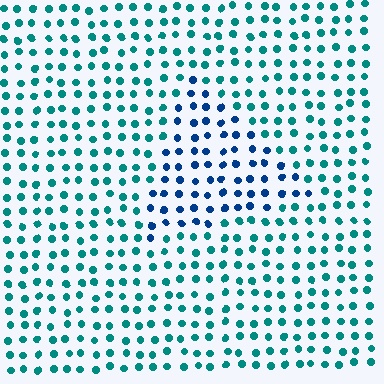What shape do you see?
I see a triangle.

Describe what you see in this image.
The image is filled with small teal elements in a uniform arrangement. A triangle-shaped region is visible where the elements are tinted to a slightly different hue, forming a subtle color boundary.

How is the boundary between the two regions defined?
The boundary is defined purely by a slight shift in hue (about 40 degrees). Spacing, size, and orientation are identical on both sides.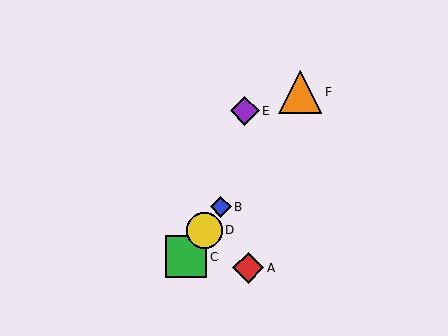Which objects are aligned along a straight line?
Objects B, C, D, F are aligned along a straight line.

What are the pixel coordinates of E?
Object E is at (245, 111).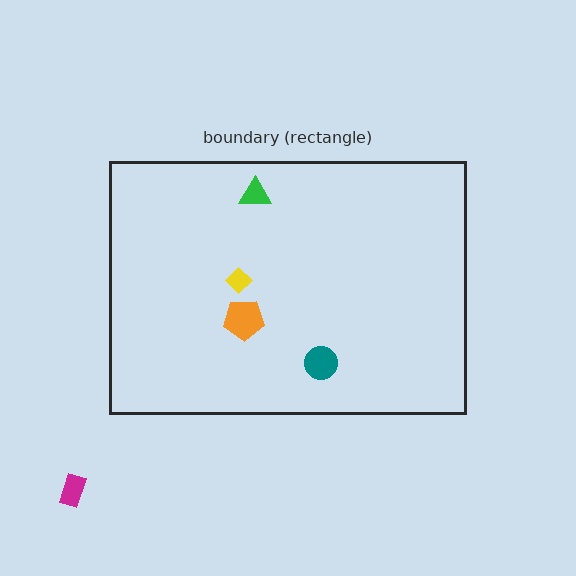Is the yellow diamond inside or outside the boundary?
Inside.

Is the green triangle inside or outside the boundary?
Inside.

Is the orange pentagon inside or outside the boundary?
Inside.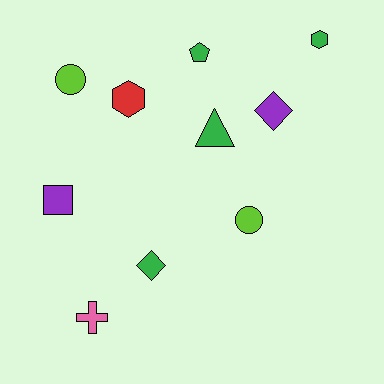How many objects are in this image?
There are 10 objects.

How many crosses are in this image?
There is 1 cross.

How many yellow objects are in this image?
There are no yellow objects.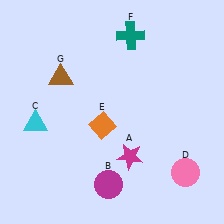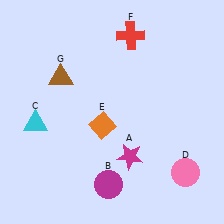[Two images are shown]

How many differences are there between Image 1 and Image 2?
There is 1 difference between the two images.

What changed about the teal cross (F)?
In Image 1, F is teal. In Image 2, it changed to red.